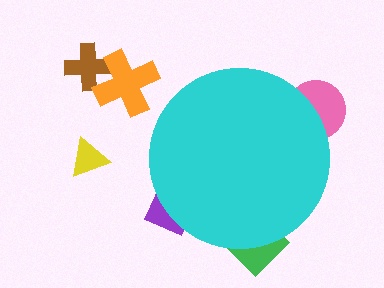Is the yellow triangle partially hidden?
No, the yellow triangle is fully visible.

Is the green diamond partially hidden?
Yes, the green diamond is partially hidden behind the cyan circle.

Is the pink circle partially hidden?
Yes, the pink circle is partially hidden behind the cyan circle.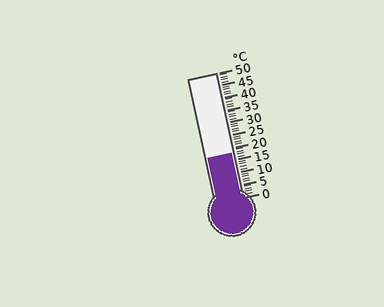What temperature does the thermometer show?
The thermometer shows approximately 18°C.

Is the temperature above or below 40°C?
The temperature is below 40°C.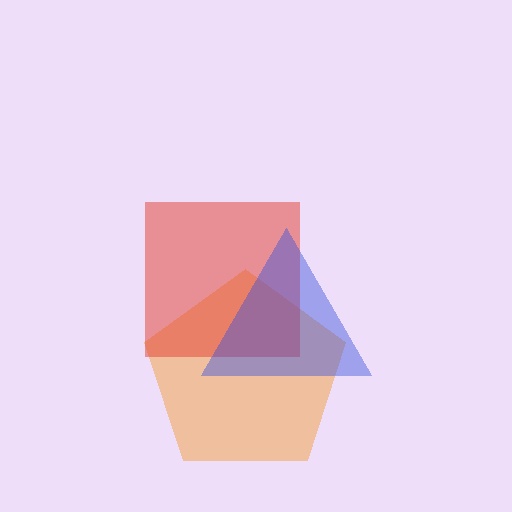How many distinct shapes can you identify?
There are 3 distinct shapes: an orange pentagon, a red square, a blue triangle.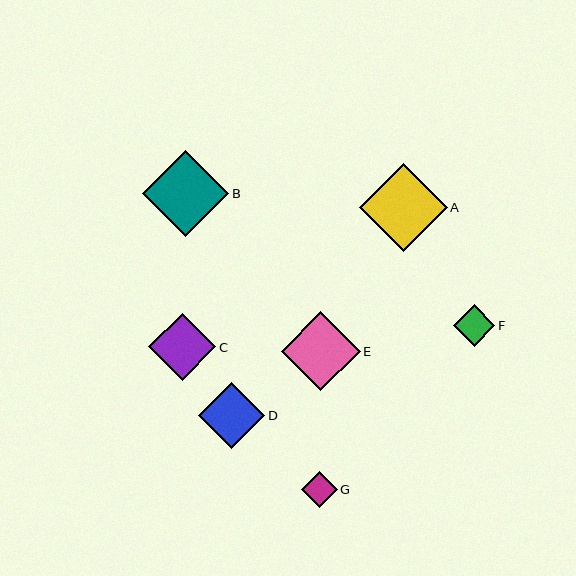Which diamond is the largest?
Diamond A is the largest with a size of approximately 88 pixels.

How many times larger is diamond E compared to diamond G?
Diamond E is approximately 2.2 times the size of diamond G.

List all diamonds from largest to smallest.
From largest to smallest: A, B, E, D, C, F, G.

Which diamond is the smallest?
Diamond G is the smallest with a size of approximately 36 pixels.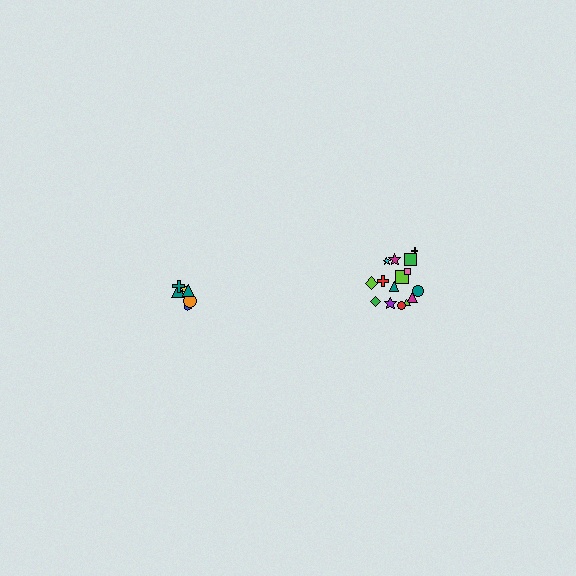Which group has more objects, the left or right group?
The right group.